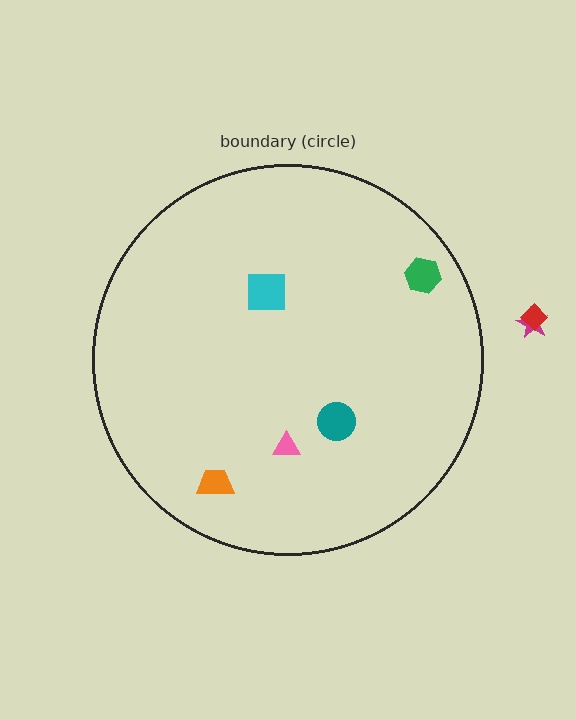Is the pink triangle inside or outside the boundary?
Inside.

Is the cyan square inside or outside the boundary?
Inside.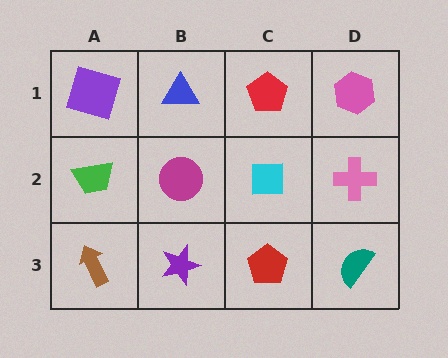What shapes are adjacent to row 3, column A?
A green trapezoid (row 2, column A), a purple star (row 3, column B).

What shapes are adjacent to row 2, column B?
A blue triangle (row 1, column B), a purple star (row 3, column B), a green trapezoid (row 2, column A), a cyan square (row 2, column C).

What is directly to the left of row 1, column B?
A purple square.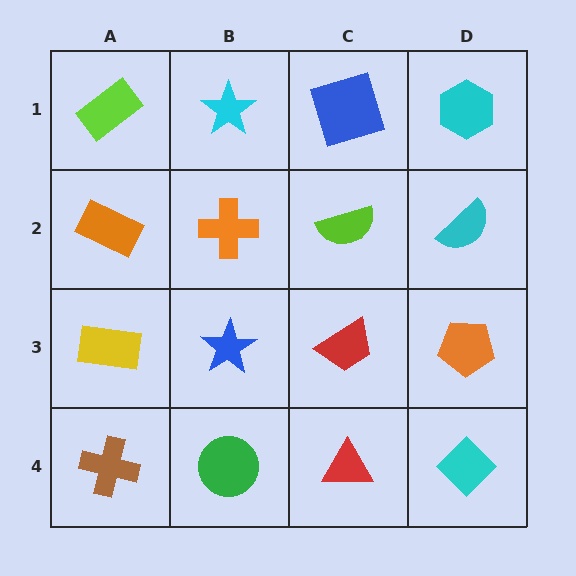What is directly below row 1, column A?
An orange rectangle.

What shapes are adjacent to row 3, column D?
A cyan semicircle (row 2, column D), a cyan diamond (row 4, column D), a red trapezoid (row 3, column C).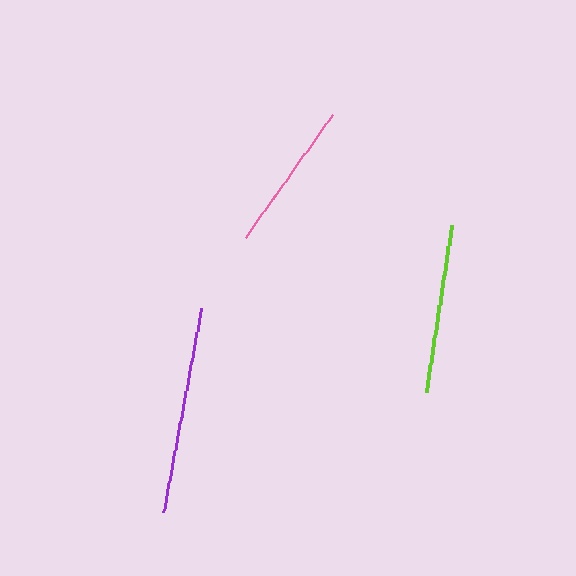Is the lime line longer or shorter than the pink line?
The lime line is longer than the pink line.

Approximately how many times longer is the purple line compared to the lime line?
The purple line is approximately 1.2 times the length of the lime line.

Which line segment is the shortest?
The pink line is the shortest at approximately 149 pixels.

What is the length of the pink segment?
The pink segment is approximately 149 pixels long.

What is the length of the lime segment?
The lime segment is approximately 168 pixels long.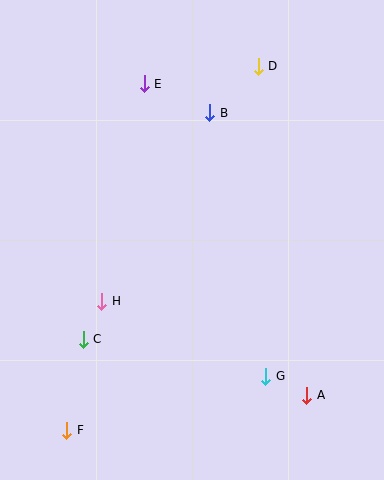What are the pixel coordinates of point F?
Point F is at (67, 430).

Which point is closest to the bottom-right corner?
Point A is closest to the bottom-right corner.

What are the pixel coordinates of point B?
Point B is at (210, 113).